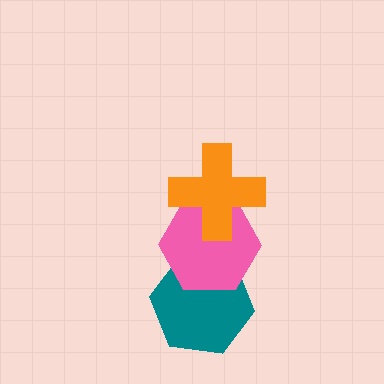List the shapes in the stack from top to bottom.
From top to bottom: the orange cross, the pink hexagon, the teal hexagon.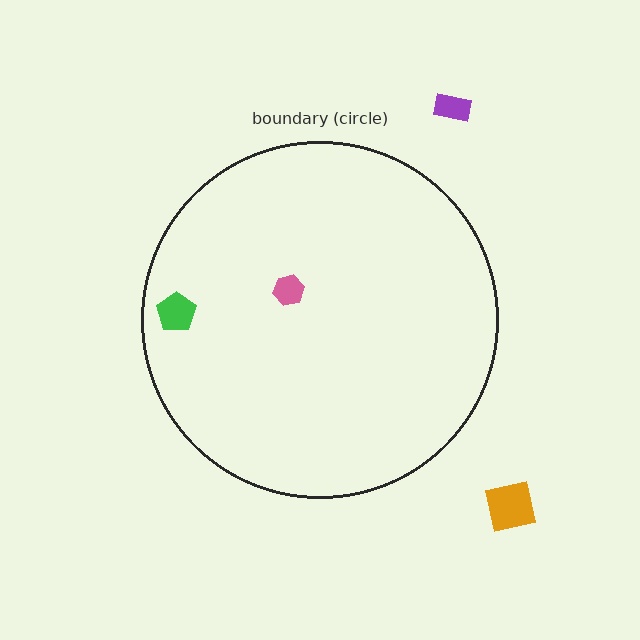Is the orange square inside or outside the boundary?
Outside.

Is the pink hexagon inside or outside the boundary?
Inside.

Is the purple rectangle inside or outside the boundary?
Outside.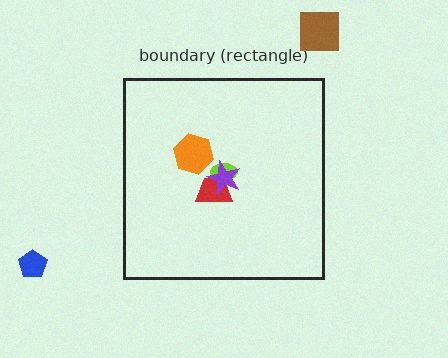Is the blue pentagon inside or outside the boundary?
Outside.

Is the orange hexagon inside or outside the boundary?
Inside.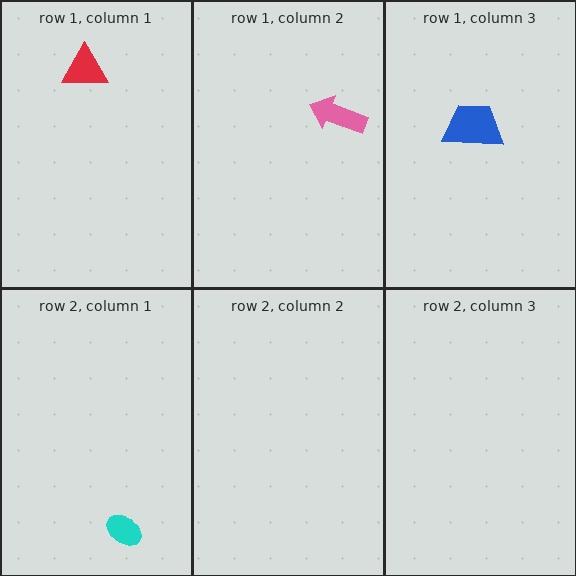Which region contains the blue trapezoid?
The row 1, column 3 region.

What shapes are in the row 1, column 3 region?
The blue trapezoid.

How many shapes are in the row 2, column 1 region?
1.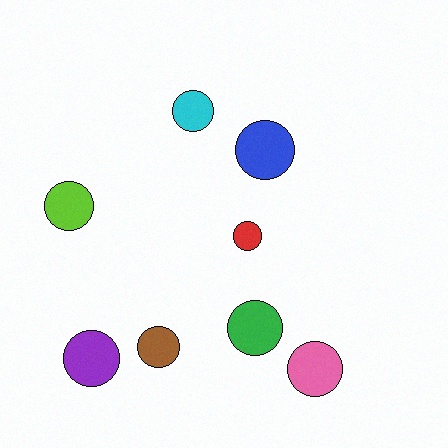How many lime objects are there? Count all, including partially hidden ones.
There is 1 lime object.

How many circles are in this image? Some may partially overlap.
There are 8 circles.